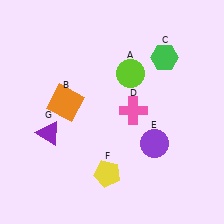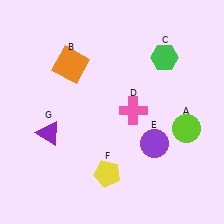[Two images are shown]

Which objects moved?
The objects that moved are: the lime circle (A), the orange square (B).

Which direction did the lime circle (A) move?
The lime circle (A) moved right.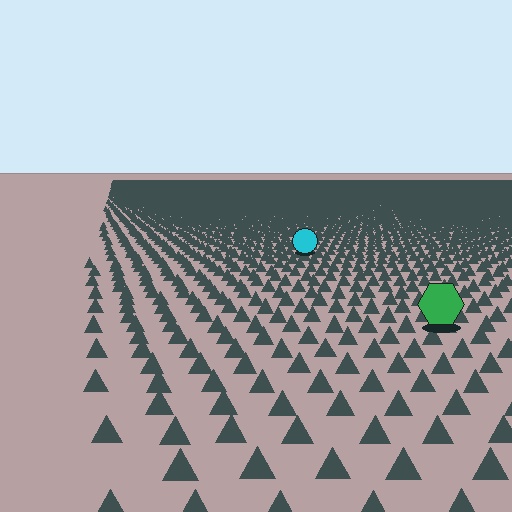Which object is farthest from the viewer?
The cyan circle is farthest from the viewer. It appears smaller and the ground texture around it is denser.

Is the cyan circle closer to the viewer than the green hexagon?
No. The green hexagon is closer — you can tell from the texture gradient: the ground texture is coarser near it.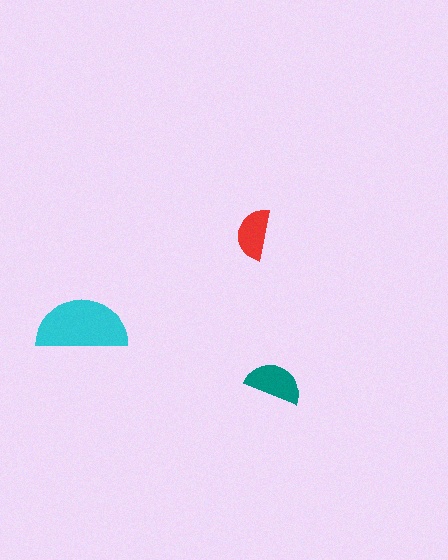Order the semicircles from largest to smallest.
the cyan one, the teal one, the red one.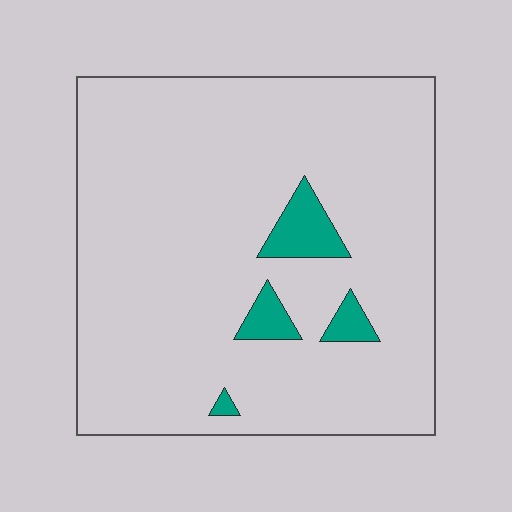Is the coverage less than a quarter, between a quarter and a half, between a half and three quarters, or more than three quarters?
Less than a quarter.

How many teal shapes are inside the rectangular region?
4.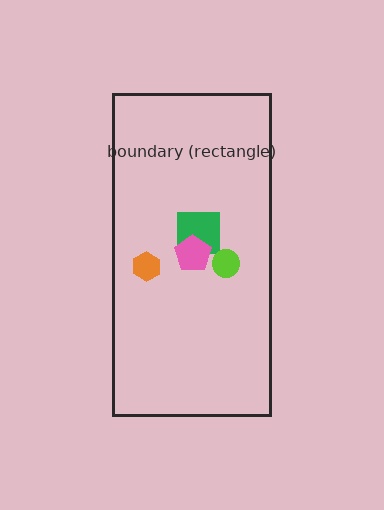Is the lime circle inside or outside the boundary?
Inside.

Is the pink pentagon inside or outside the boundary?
Inside.